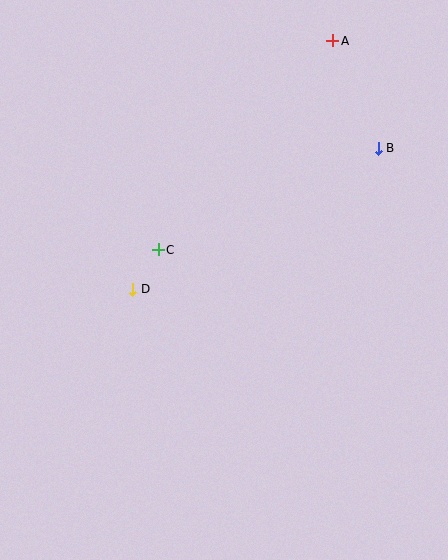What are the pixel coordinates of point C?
Point C is at (158, 250).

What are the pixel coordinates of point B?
Point B is at (378, 148).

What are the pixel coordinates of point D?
Point D is at (133, 289).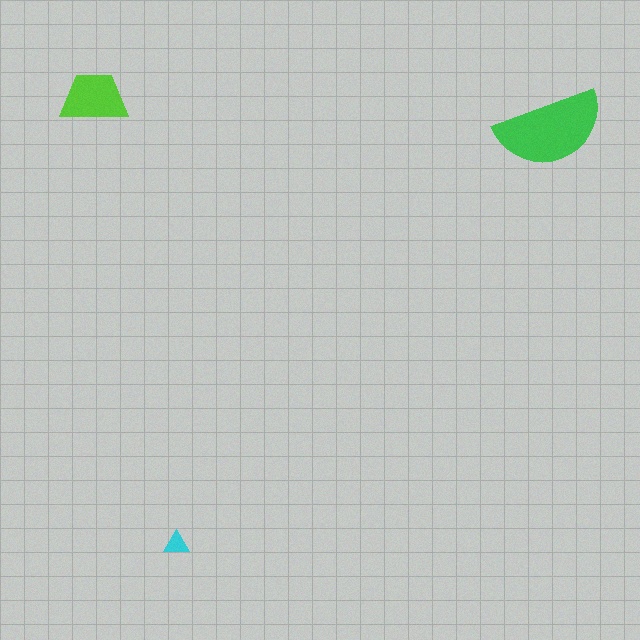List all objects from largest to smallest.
The green semicircle, the lime trapezoid, the cyan triangle.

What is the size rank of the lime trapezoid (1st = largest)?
2nd.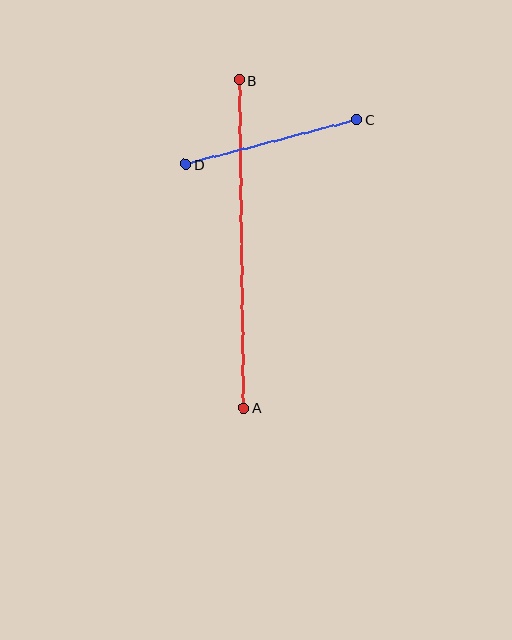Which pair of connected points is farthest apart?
Points A and B are farthest apart.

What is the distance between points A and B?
The distance is approximately 328 pixels.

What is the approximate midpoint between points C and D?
The midpoint is at approximately (271, 142) pixels.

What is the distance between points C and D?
The distance is approximately 176 pixels.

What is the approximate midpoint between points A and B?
The midpoint is at approximately (241, 244) pixels.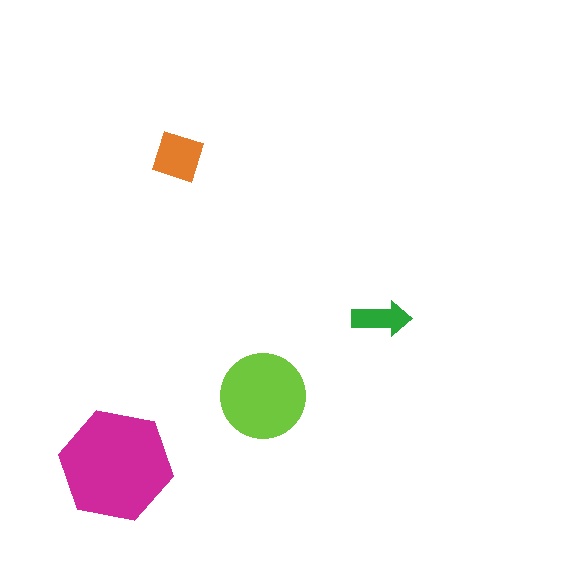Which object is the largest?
The magenta hexagon.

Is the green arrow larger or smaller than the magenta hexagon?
Smaller.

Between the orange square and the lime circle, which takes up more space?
The lime circle.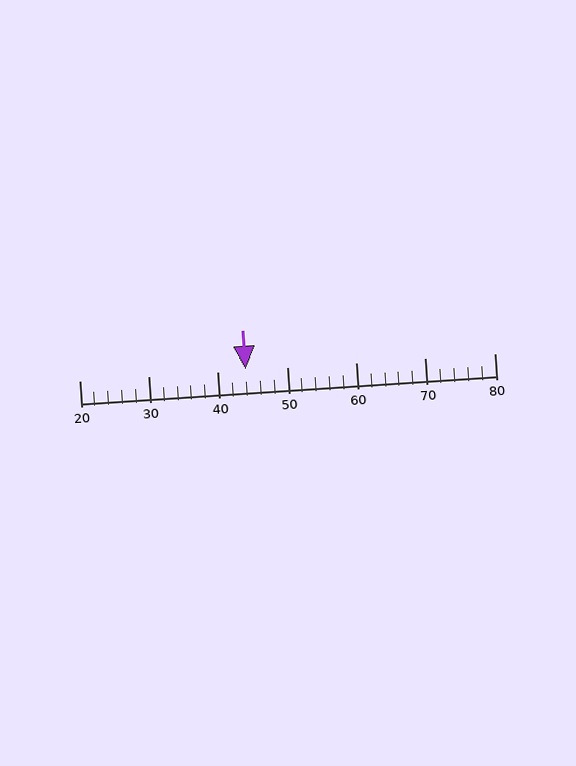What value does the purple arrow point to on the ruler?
The purple arrow points to approximately 44.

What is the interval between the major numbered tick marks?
The major tick marks are spaced 10 units apart.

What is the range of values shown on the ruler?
The ruler shows values from 20 to 80.